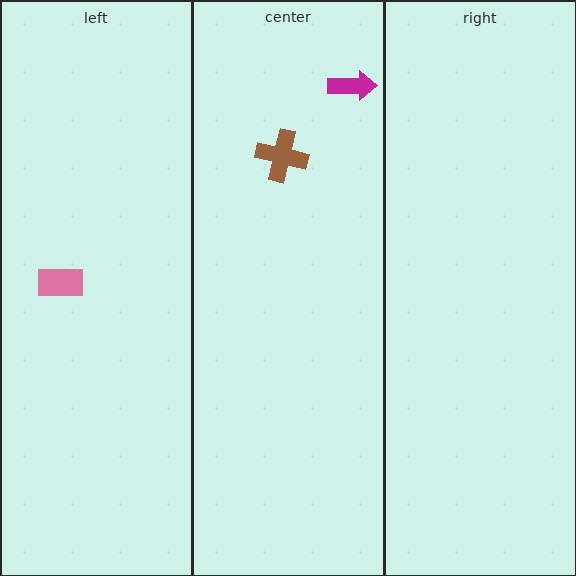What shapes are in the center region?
The brown cross, the magenta arrow.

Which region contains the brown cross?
The center region.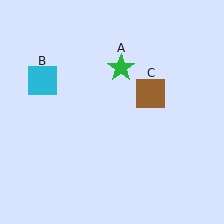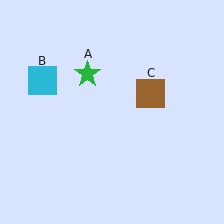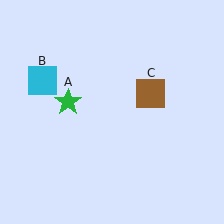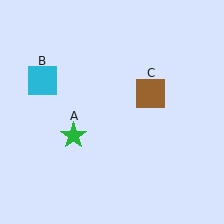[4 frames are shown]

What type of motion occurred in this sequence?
The green star (object A) rotated counterclockwise around the center of the scene.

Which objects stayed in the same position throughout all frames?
Cyan square (object B) and brown square (object C) remained stationary.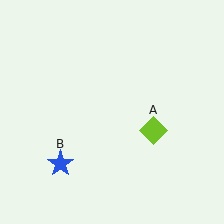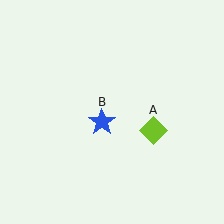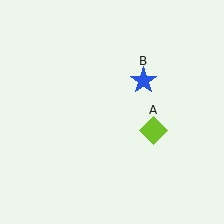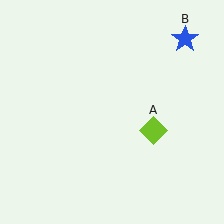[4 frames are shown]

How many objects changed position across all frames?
1 object changed position: blue star (object B).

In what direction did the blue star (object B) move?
The blue star (object B) moved up and to the right.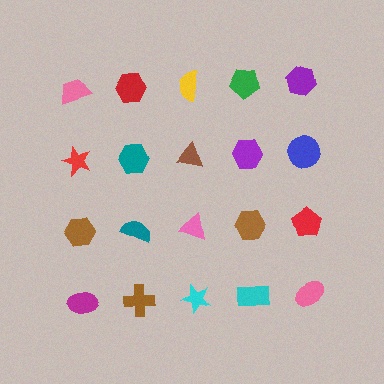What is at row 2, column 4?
A purple hexagon.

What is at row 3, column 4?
A brown hexagon.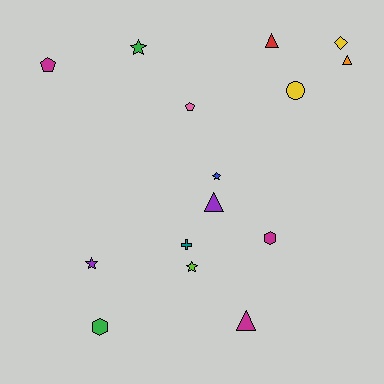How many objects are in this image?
There are 15 objects.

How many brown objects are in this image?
There are no brown objects.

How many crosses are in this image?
There is 1 cross.